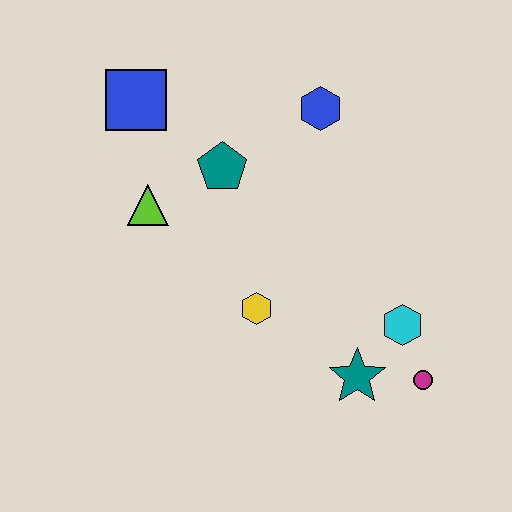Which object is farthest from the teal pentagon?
The magenta circle is farthest from the teal pentagon.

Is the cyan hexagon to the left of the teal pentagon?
No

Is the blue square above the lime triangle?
Yes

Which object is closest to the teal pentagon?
The lime triangle is closest to the teal pentagon.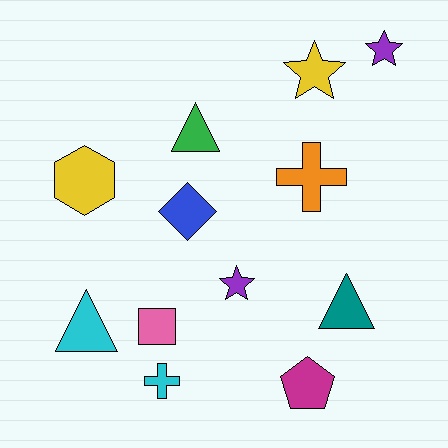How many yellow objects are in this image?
There are 2 yellow objects.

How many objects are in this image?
There are 12 objects.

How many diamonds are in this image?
There is 1 diamond.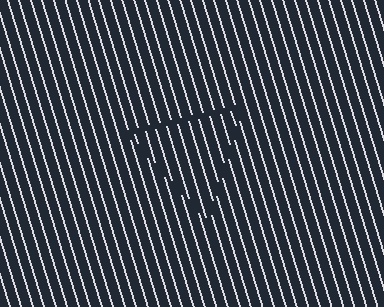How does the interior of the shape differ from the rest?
The interior of the shape contains the same grating, shifted by half a period — the contour is defined by the phase discontinuity where line-ends from the inner and outer gratings abut.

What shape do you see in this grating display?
An illusory triangle. The interior of the shape contains the same grating, shifted by half a period — the contour is defined by the phase discontinuity where line-ends from the inner and outer gratings abut.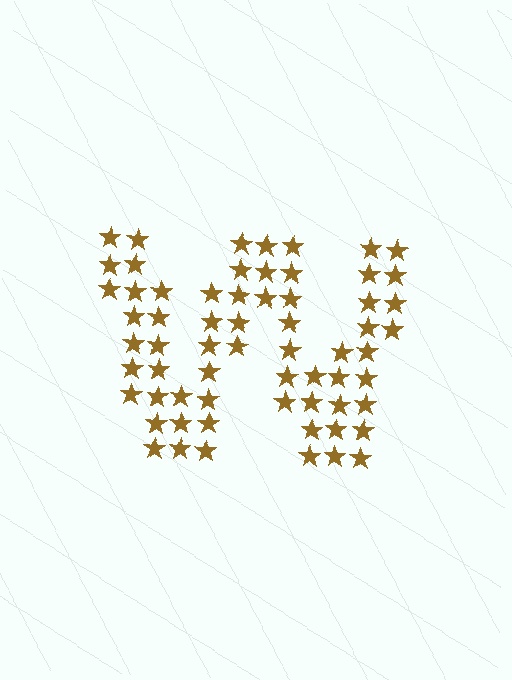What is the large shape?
The large shape is the letter W.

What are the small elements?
The small elements are stars.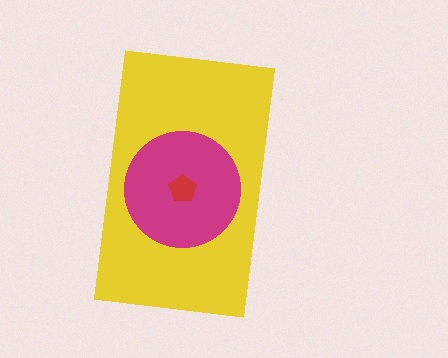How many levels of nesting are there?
3.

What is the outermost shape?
The yellow rectangle.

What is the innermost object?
The red pentagon.